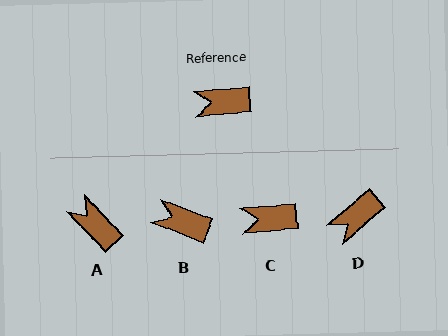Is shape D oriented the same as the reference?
No, it is off by about 36 degrees.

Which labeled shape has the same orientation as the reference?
C.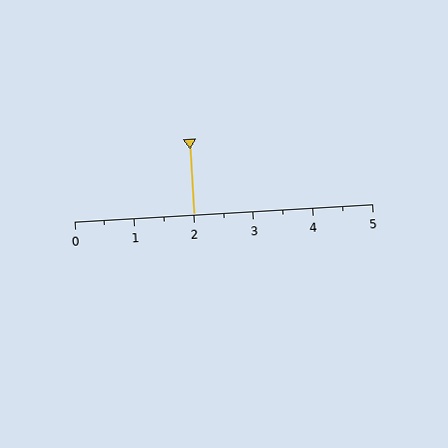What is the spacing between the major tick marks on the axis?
The major ticks are spaced 1 apart.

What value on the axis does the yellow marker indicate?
The marker indicates approximately 2.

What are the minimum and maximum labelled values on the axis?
The axis runs from 0 to 5.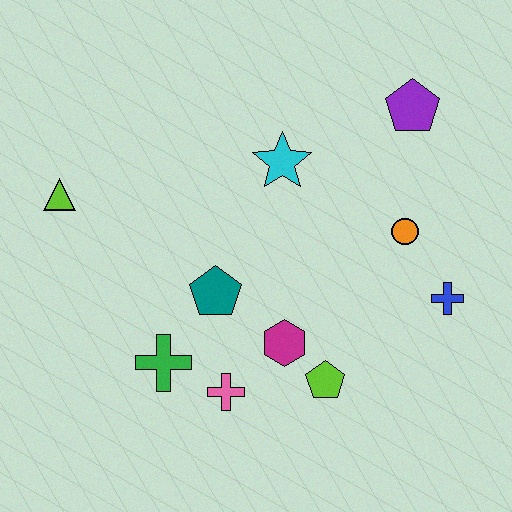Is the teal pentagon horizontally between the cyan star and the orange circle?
No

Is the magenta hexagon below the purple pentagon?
Yes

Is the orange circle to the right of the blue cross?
No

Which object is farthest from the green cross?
The purple pentagon is farthest from the green cross.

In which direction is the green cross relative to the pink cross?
The green cross is to the left of the pink cross.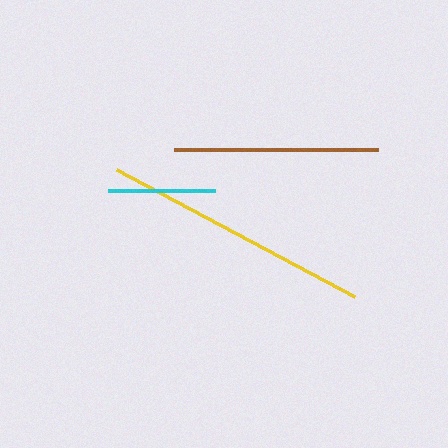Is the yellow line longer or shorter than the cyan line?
The yellow line is longer than the cyan line.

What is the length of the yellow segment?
The yellow segment is approximately 270 pixels long.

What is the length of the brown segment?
The brown segment is approximately 204 pixels long.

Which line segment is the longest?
The yellow line is the longest at approximately 270 pixels.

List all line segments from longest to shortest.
From longest to shortest: yellow, brown, cyan.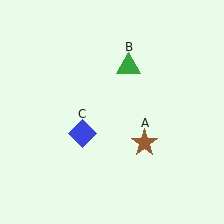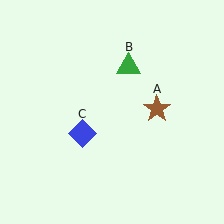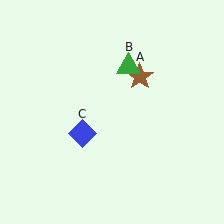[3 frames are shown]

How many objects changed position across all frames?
1 object changed position: brown star (object A).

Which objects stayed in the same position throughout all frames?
Green triangle (object B) and blue diamond (object C) remained stationary.